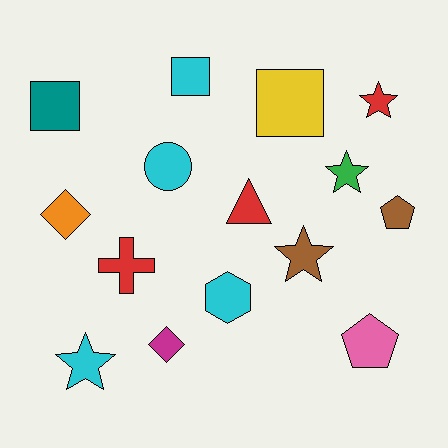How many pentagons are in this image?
There are 2 pentagons.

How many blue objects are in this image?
There are no blue objects.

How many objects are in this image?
There are 15 objects.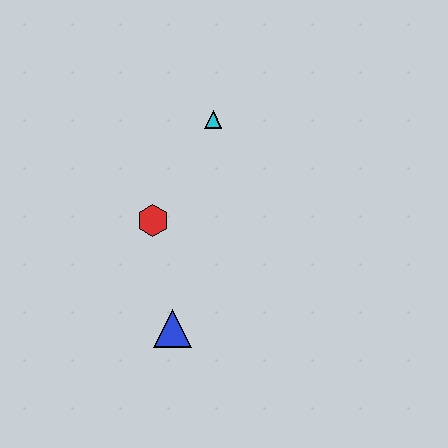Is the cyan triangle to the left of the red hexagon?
No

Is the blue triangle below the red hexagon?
Yes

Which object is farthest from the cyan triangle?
The blue triangle is farthest from the cyan triangle.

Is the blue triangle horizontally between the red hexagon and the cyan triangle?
Yes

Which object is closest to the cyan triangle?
The red hexagon is closest to the cyan triangle.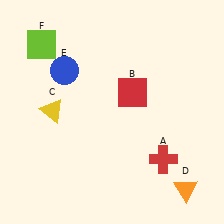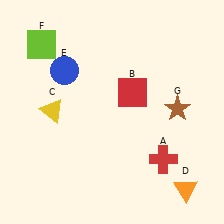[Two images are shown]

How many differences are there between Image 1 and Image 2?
There is 1 difference between the two images.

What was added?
A brown star (G) was added in Image 2.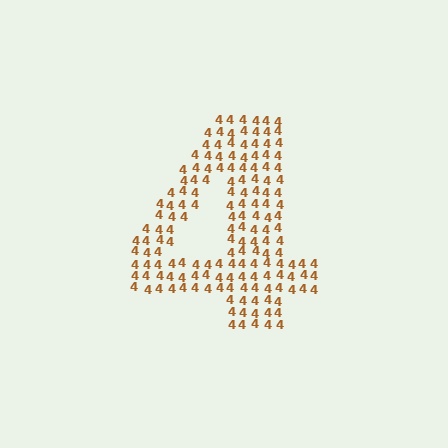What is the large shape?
The large shape is the digit 4.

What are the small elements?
The small elements are digit 4's.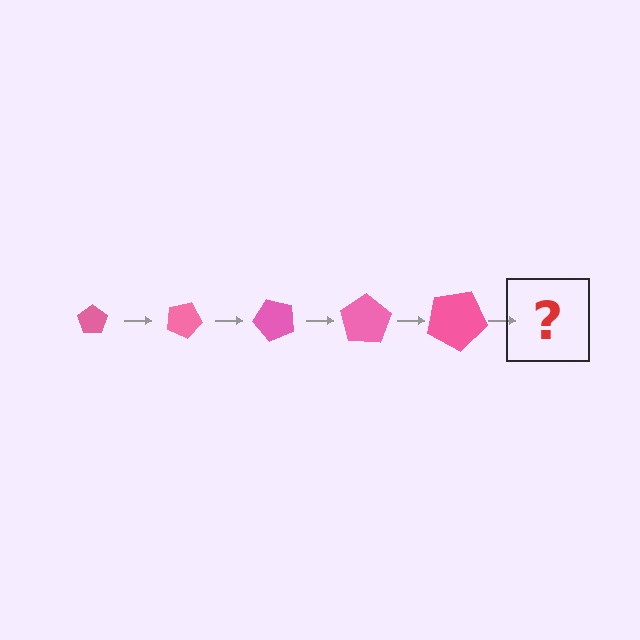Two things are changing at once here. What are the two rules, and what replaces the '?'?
The two rules are that the pentagon grows larger each step and it rotates 25 degrees each step. The '?' should be a pentagon, larger than the previous one and rotated 125 degrees from the start.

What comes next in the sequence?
The next element should be a pentagon, larger than the previous one and rotated 125 degrees from the start.